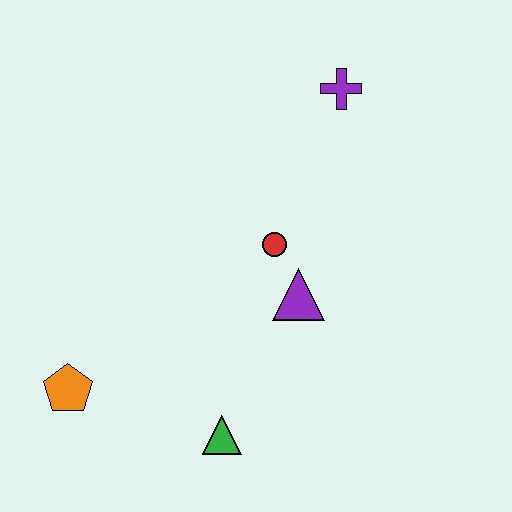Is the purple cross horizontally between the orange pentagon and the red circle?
No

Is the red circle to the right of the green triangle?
Yes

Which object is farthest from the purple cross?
The orange pentagon is farthest from the purple cross.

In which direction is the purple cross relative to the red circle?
The purple cross is above the red circle.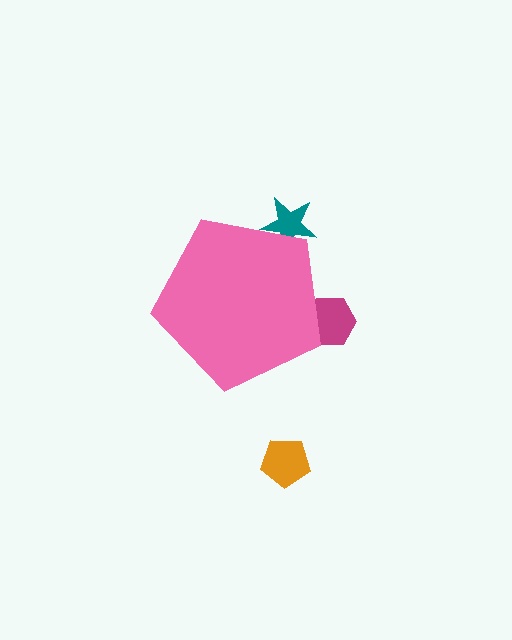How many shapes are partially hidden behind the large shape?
2 shapes are partially hidden.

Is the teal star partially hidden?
Yes, the teal star is partially hidden behind the pink pentagon.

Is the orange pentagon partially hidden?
No, the orange pentagon is fully visible.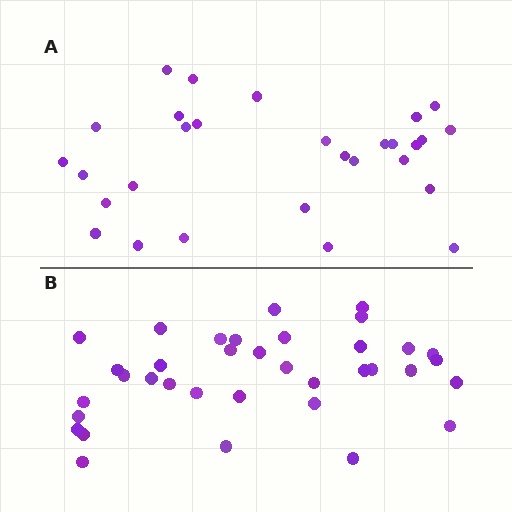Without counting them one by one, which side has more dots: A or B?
Region B (the bottom region) has more dots.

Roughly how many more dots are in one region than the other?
Region B has roughly 8 or so more dots than region A.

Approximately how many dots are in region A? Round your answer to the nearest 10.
About 30 dots. (The exact count is 29, which rounds to 30.)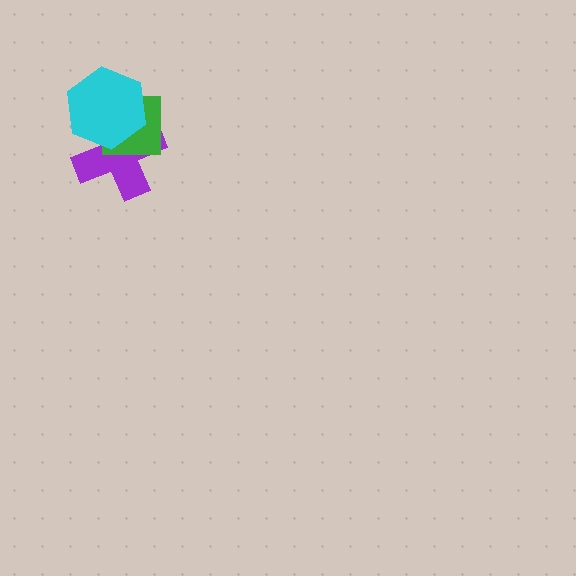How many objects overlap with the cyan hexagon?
2 objects overlap with the cyan hexagon.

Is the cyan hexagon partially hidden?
No, no other shape covers it.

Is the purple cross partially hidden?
Yes, it is partially covered by another shape.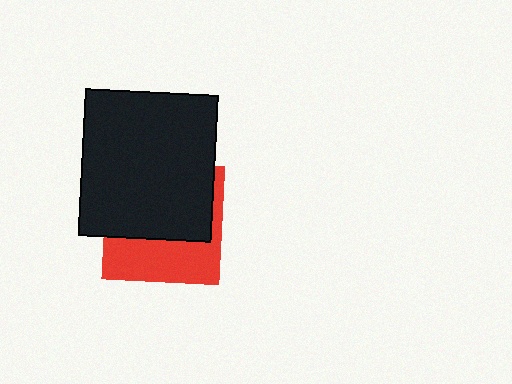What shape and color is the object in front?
The object in front is a black rectangle.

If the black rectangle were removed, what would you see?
You would see the complete red square.